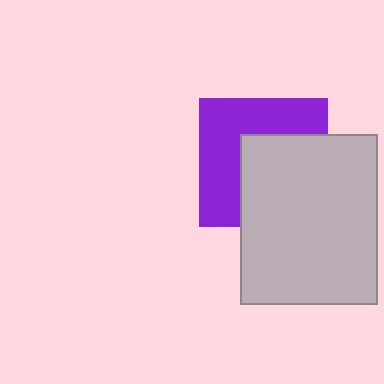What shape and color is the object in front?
The object in front is a light gray rectangle.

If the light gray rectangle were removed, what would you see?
You would see the complete purple square.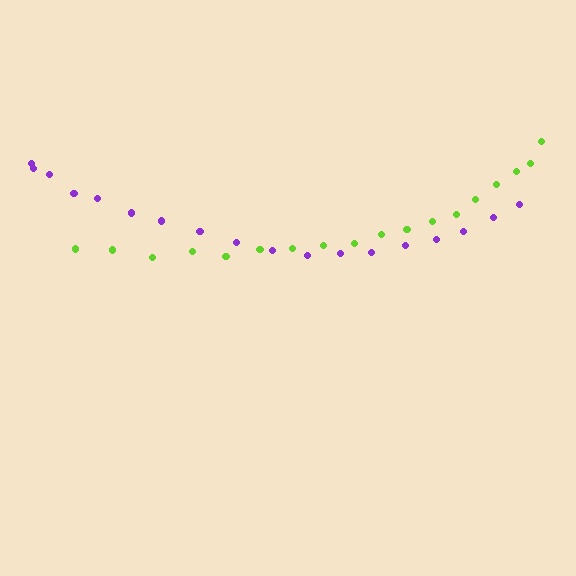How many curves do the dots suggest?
There are 2 distinct paths.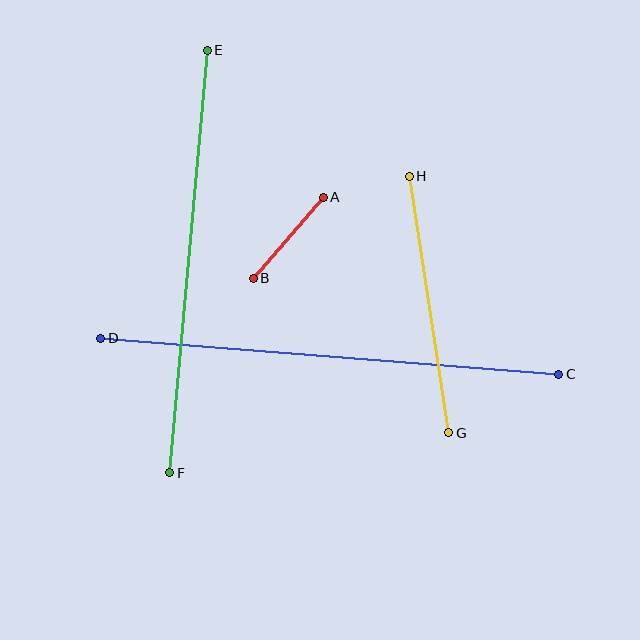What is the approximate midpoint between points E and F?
The midpoint is at approximately (189, 261) pixels.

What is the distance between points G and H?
The distance is approximately 259 pixels.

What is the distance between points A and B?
The distance is approximately 107 pixels.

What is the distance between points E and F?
The distance is approximately 424 pixels.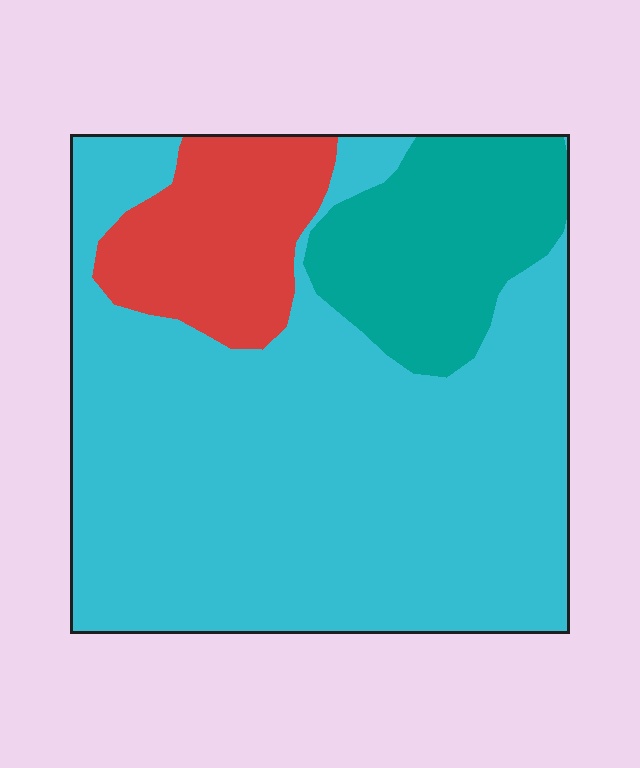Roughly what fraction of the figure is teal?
Teal covers about 15% of the figure.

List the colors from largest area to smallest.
From largest to smallest: cyan, teal, red.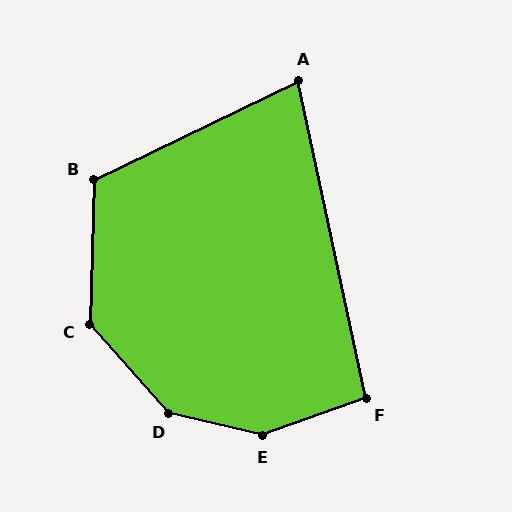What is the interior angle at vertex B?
Approximately 117 degrees (obtuse).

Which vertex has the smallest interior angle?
A, at approximately 76 degrees.